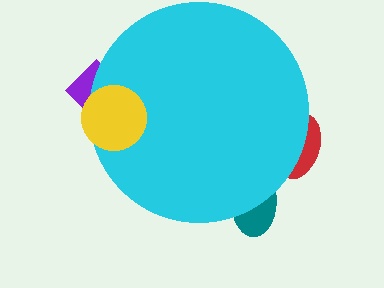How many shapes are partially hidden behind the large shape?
3 shapes are partially hidden.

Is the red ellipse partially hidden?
Yes, the red ellipse is partially hidden behind the cyan circle.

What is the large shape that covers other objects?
A cyan circle.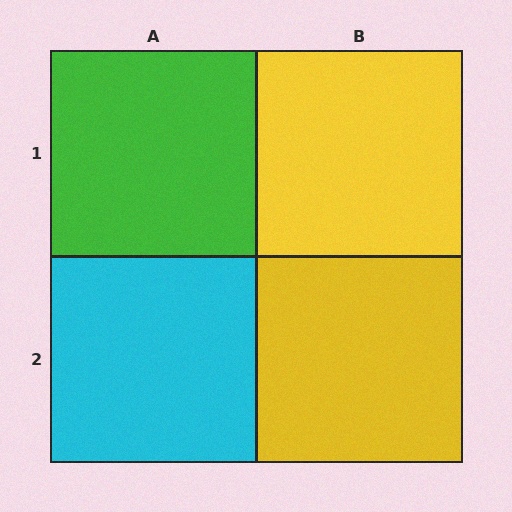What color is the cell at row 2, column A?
Cyan.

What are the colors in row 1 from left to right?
Green, yellow.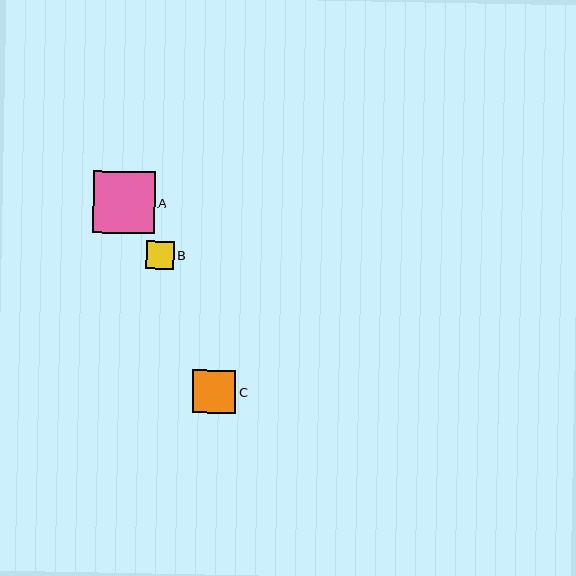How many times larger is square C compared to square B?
Square C is approximately 1.5 times the size of square B.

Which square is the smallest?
Square B is the smallest with a size of approximately 28 pixels.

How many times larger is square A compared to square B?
Square A is approximately 2.2 times the size of square B.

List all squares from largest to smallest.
From largest to smallest: A, C, B.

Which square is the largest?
Square A is the largest with a size of approximately 62 pixels.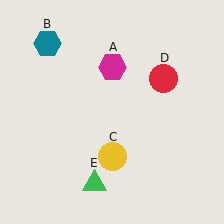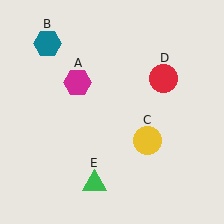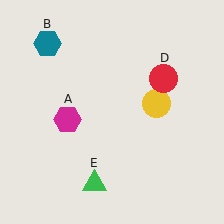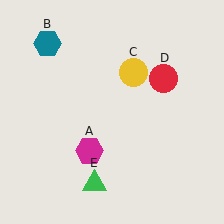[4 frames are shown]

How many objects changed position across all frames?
2 objects changed position: magenta hexagon (object A), yellow circle (object C).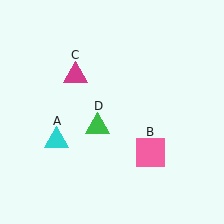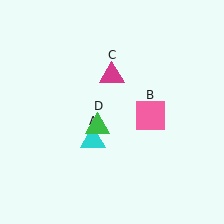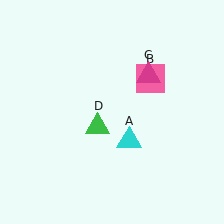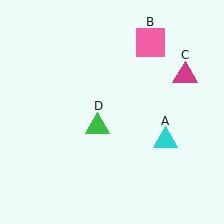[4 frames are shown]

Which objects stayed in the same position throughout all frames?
Green triangle (object D) remained stationary.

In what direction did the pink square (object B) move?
The pink square (object B) moved up.